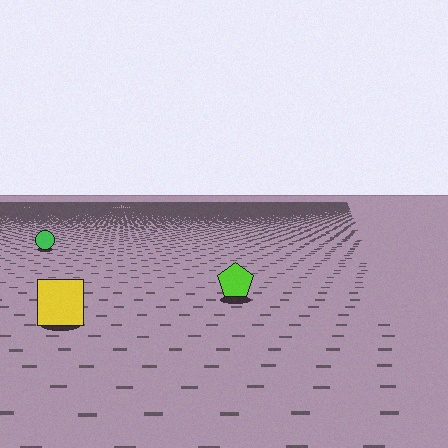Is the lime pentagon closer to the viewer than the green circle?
Yes. The lime pentagon is closer — you can tell from the texture gradient: the ground texture is coarser near it.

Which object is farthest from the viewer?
The green circle is farthest from the viewer. It appears smaller and the ground texture around it is denser.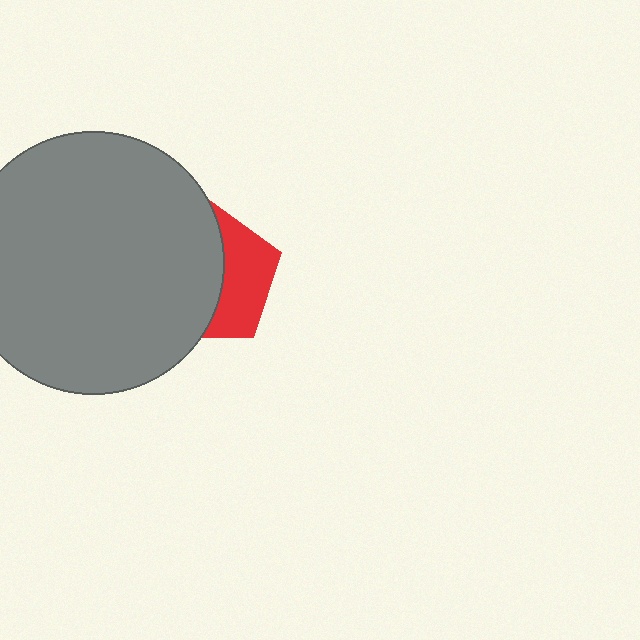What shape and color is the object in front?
The object in front is a gray circle.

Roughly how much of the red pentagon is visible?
A small part of it is visible (roughly 40%).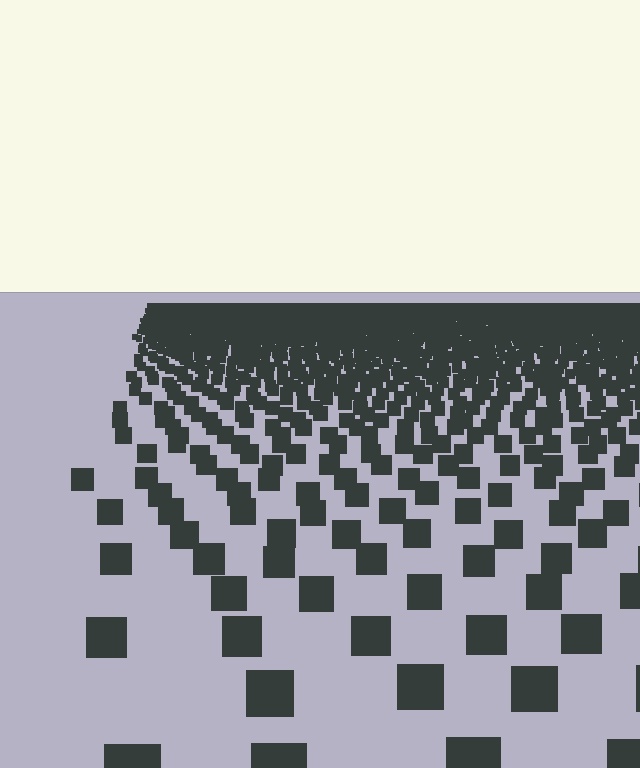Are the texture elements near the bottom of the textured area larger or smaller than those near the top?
Larger. Near the bottom, elements are closer to the viewer and appear at a bigger on-screen size.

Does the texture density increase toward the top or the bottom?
Density increases toward the top.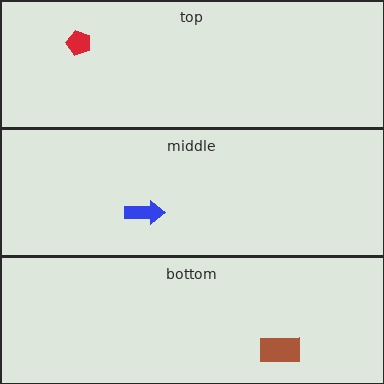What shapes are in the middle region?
The blue arrow.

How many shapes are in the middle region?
1.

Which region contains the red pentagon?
The top region.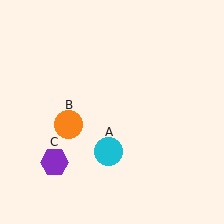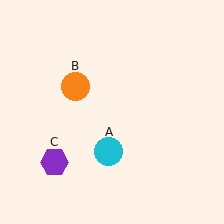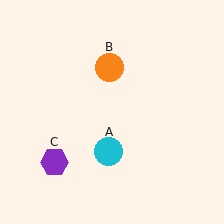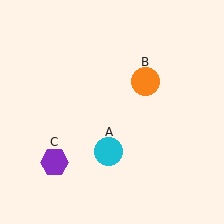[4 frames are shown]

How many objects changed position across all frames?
1 object changed position: orange circle (object B).